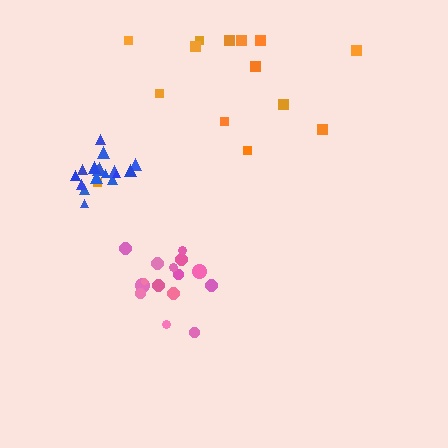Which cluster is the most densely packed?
Blue.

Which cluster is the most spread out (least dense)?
Orange.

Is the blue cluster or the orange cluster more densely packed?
Blue.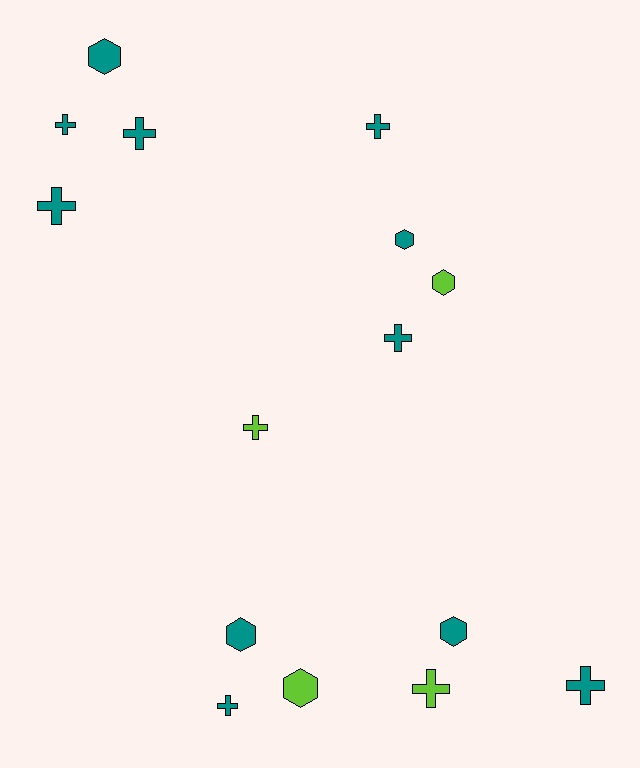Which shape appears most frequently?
Cross, with 9 objects.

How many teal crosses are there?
There are 7 teal crosses.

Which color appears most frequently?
Teal, with 11 objects.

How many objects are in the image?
There are 15 objects.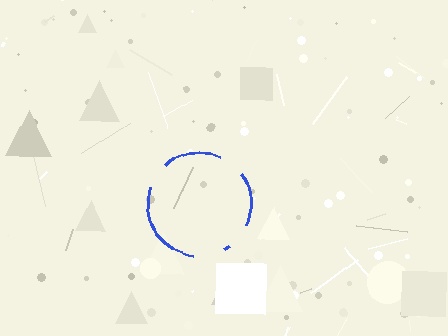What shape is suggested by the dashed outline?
The dashed outline suggests a circle.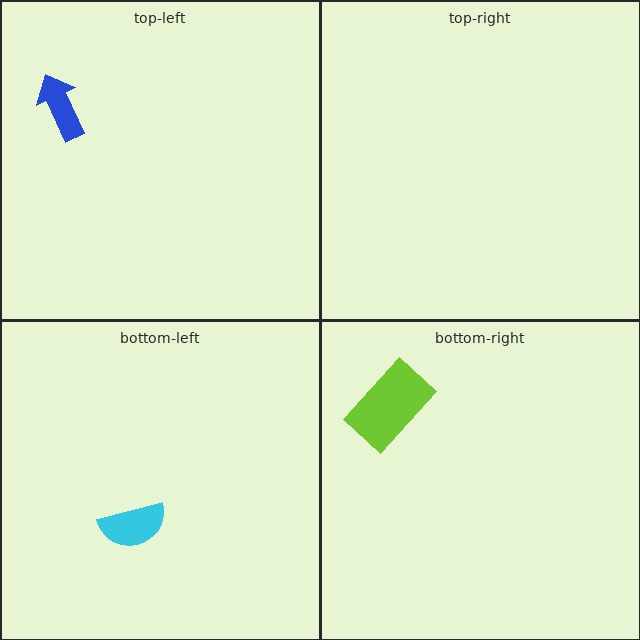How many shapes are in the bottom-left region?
1.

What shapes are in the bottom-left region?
The cyan semicircle.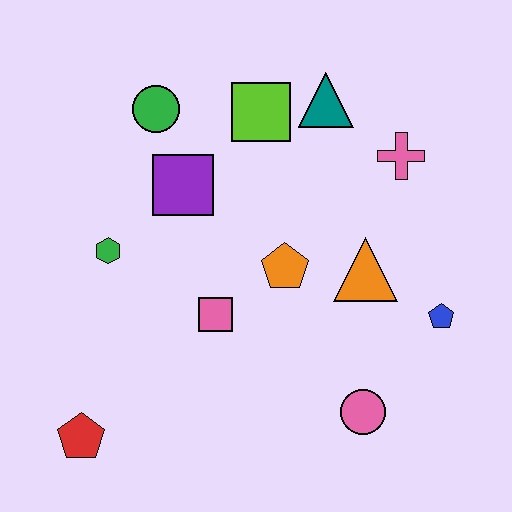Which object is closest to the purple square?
The green circle is closest to the purple square.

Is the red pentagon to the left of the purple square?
Yes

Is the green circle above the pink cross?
Yes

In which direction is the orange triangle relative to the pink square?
The orange triangle is to the right of the pink square.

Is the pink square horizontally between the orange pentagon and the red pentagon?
Yes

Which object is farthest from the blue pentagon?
The red pentagon is farthest from the blue pentagon.